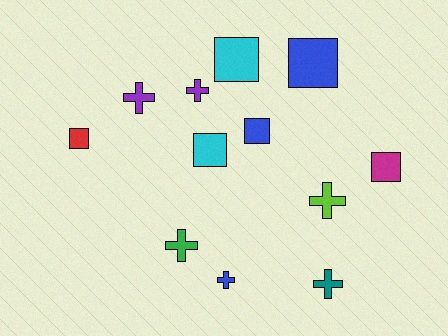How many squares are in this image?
There are 6 squares.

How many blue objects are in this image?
There are 3 blue objects.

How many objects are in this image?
There are 12 objects.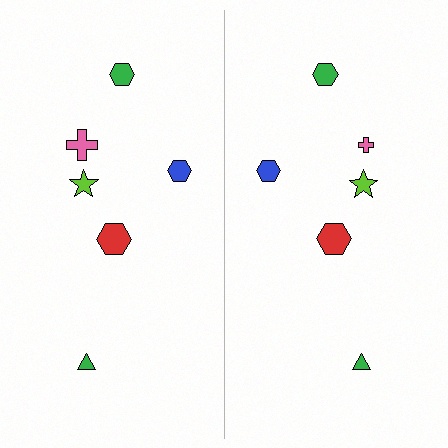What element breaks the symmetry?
The pink cross on the right side has a different size than its mirror counterpart.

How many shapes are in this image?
There are 12 shapes in this image.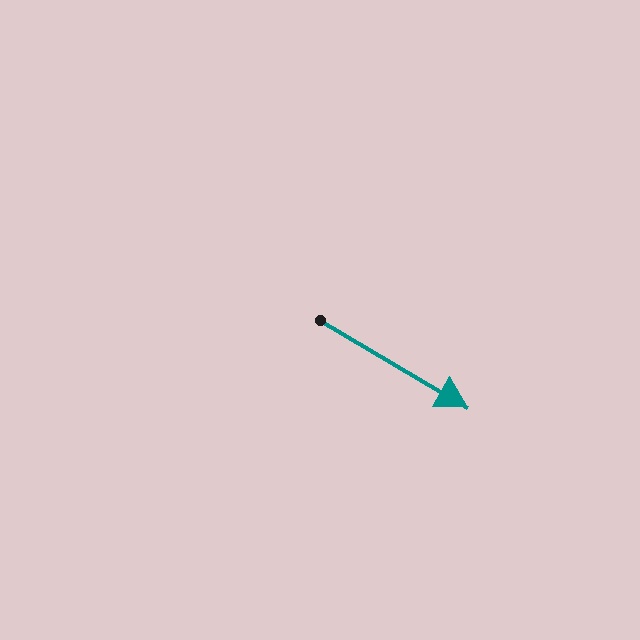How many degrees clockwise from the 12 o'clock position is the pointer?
Approximately 121 degrees.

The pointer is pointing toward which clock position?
Roughly 4 o'clock.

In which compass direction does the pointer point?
Southeast.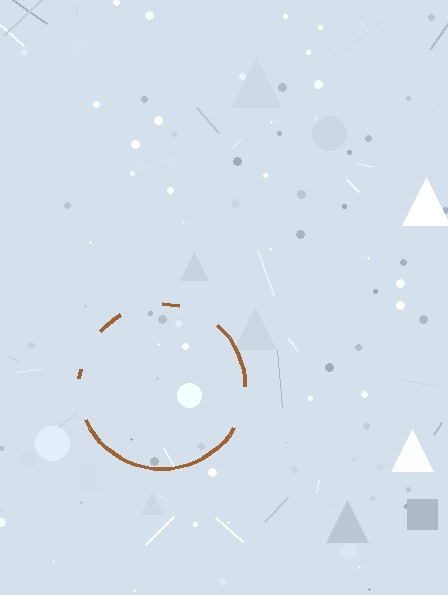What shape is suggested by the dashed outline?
The dashed outline suggests a circle.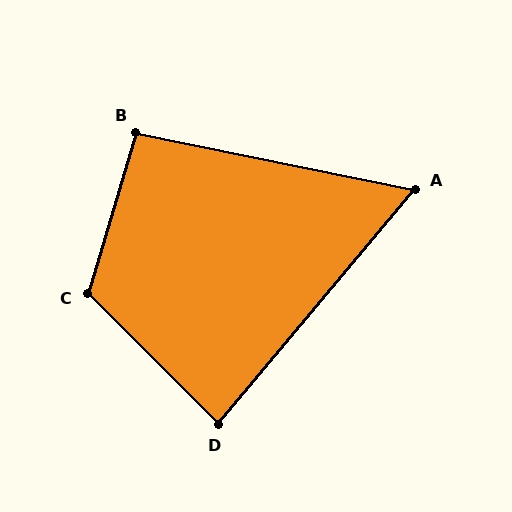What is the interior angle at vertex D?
Approximately 85 degrees (acute).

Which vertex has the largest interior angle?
C, at approximately 118 degrees.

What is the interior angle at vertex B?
Approximately 95 degrees (obtuse).